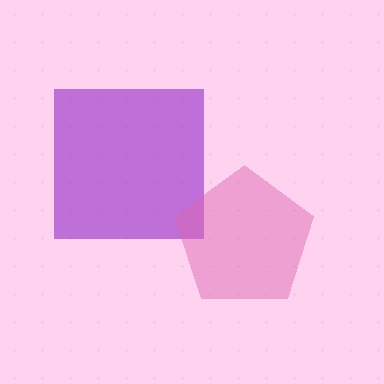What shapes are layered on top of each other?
The layered shapes are: a purple square, a pink pentagon.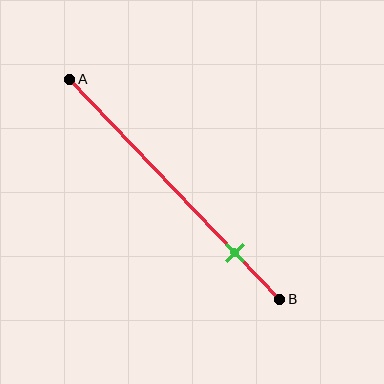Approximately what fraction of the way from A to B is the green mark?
The green mark is approximately 80% of the way from A to B.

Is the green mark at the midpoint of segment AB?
No, the mark is at about 80% from A, not at the 50% midpoint.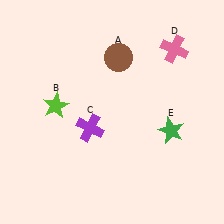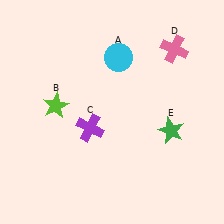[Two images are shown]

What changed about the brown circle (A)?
In Image 1, A is brown. In Image 2, it changed to cyan.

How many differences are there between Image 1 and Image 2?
There is 1 difference between the two images.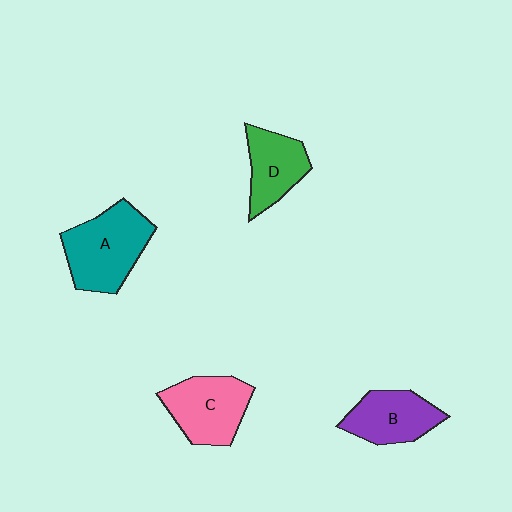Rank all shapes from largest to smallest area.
From largest to smallest: A (teal), C (pink), B (purple), D (green).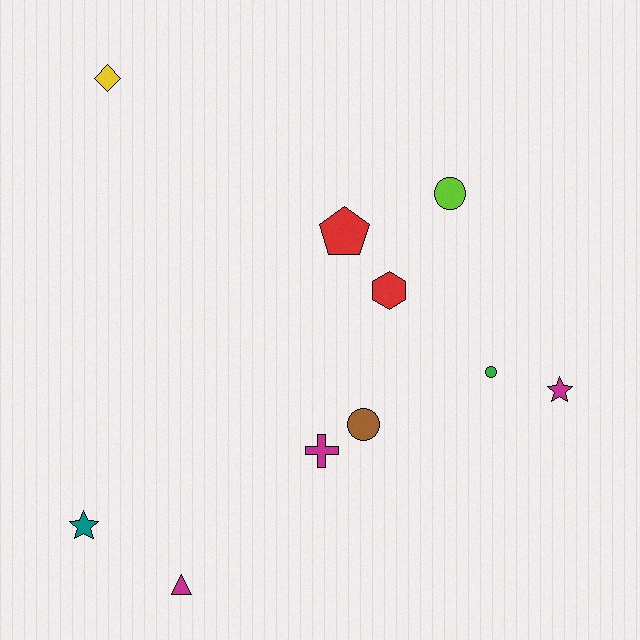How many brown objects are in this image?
There is 1 brown object.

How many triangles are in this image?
There is 1 triangle.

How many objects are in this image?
There are 10 objects.